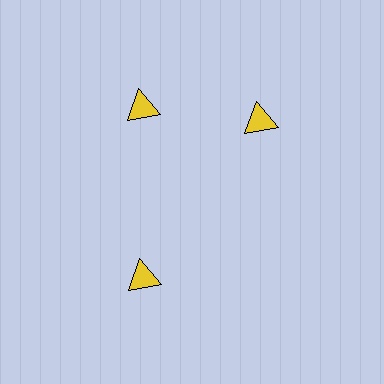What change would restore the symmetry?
The symmetry would be restored by rotating it back into even spacing with its neighbors so that all 3 triangles sit at equal angles and equal distance from the center.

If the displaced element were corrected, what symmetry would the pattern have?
It would have 3-fold rotational symmetry — the pattern would map onto itself every 120 degrees.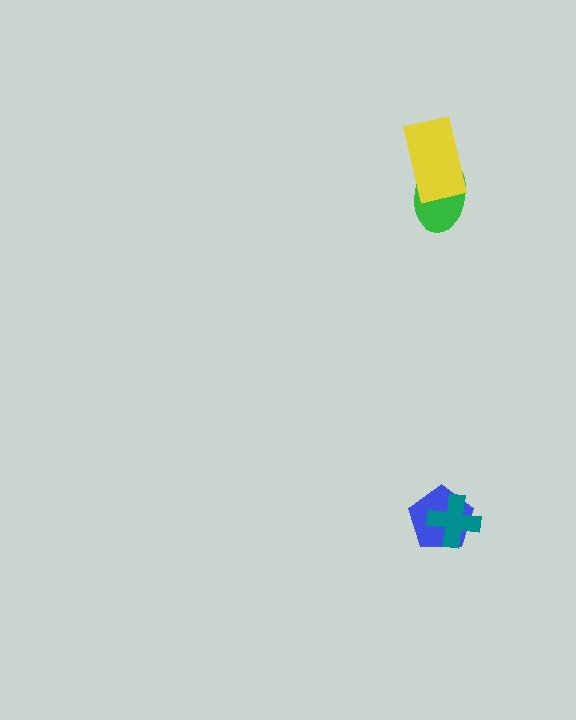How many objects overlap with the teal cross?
1 object overlaps with the teal cross.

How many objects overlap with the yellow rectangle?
1 object overlaps with the yellow rectangle.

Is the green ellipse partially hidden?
Yes, it is partially covered by another shape.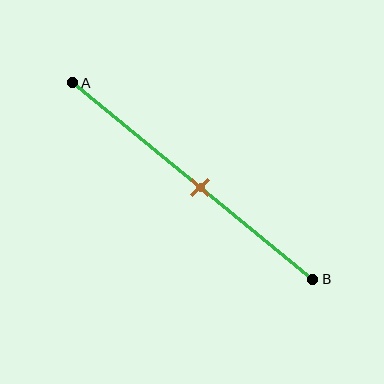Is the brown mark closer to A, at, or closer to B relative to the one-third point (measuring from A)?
The brown mark is closer to point B than the one-third point of segment AB.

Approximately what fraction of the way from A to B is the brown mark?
The brown mark is approximately 55% of the way from A to B.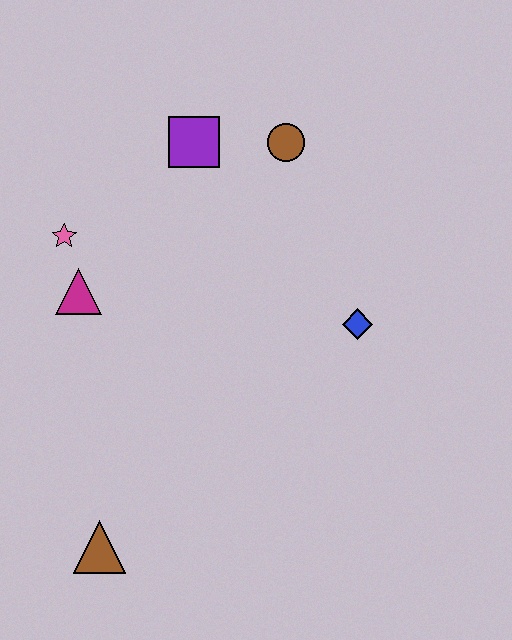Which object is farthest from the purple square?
The brown triangle is farthest from the purple square.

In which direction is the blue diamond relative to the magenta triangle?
The blue diamond is to the right of the magenta triangle.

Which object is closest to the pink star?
The magenta triangle is closest to the pink star.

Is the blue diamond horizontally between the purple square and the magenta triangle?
No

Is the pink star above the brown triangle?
Yes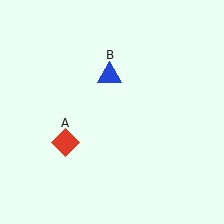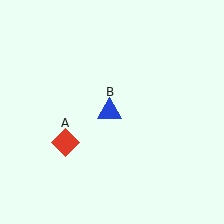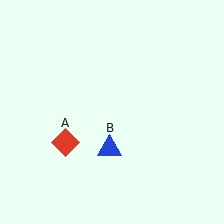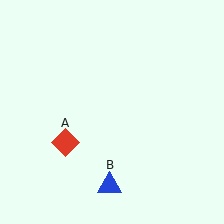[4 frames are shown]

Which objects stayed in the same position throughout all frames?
Red diamond (object A) remained stationary.